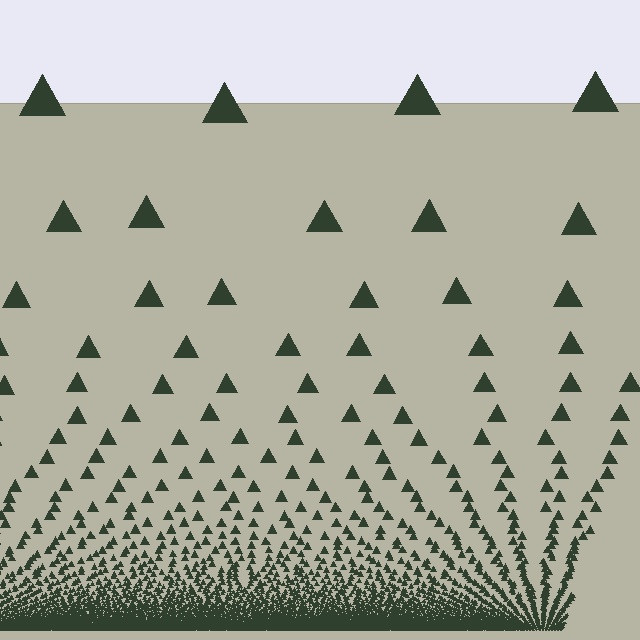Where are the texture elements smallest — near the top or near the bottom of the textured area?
Near the bottom.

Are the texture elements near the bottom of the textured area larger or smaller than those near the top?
Smaller. The gradient is inverted — elements near the bottom are smaller and denser.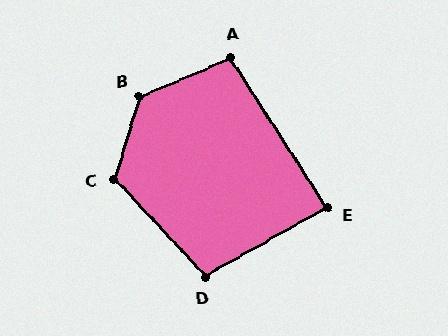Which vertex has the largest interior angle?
B, at approximately 130 degrees.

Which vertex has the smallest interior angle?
E, at approximately 87 degrees.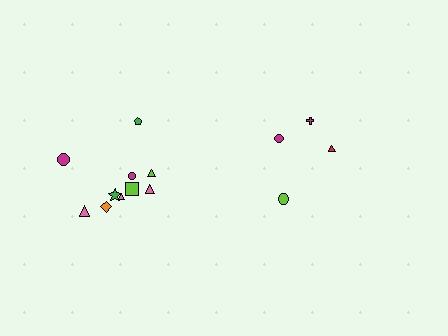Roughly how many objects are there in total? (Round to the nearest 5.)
Roughly 15 objects in total.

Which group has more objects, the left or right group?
The left group.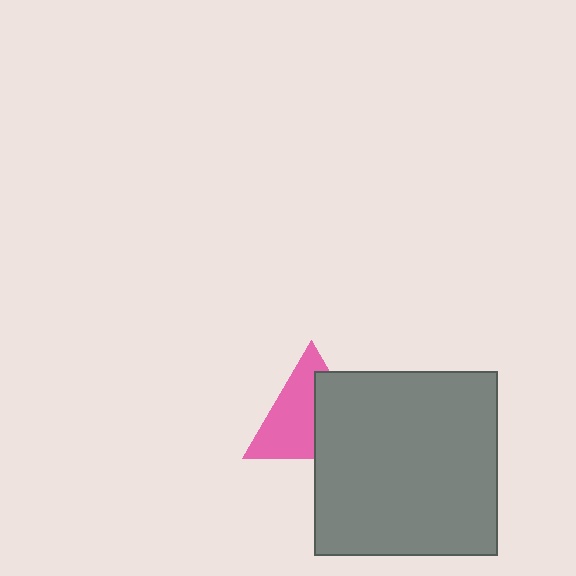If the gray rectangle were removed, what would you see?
You would see the complete pink triangle.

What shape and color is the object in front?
The object in front is a gray rectangle.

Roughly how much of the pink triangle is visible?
About half of it is visible (roughly 56%).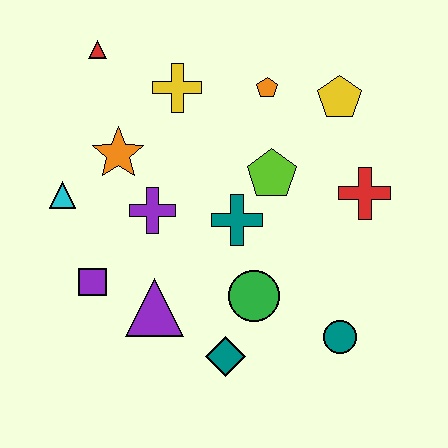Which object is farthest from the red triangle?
The teal circle is farthest from the red triangle.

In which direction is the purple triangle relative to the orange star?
The purple triangle is below the orange star.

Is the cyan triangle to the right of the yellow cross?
No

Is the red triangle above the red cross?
Yes